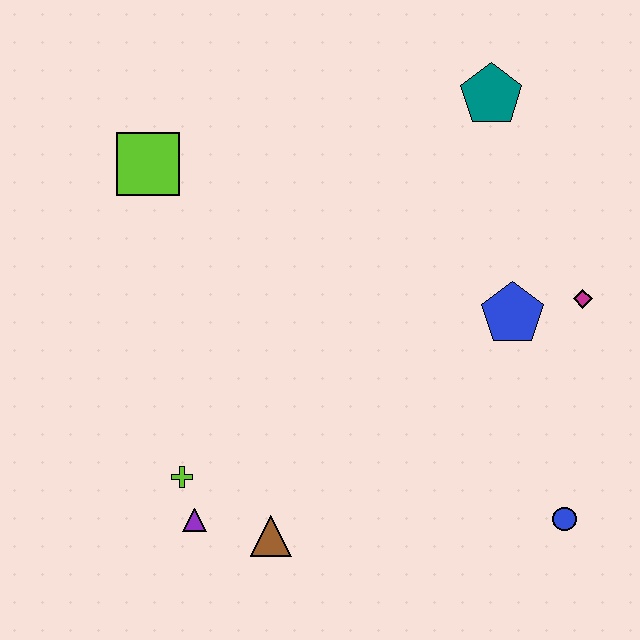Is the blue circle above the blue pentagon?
No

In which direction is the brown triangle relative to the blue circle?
The brown triangle is to the left of the blue circle.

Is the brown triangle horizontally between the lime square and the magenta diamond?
Yes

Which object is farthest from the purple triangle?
The teal pentagon is farthest from the purple triangle.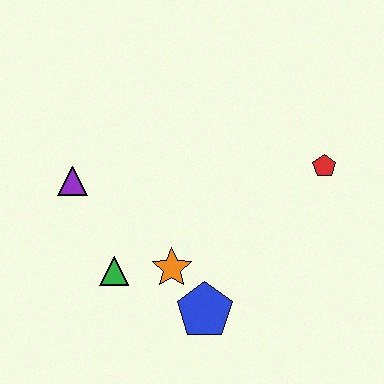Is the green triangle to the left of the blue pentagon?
Yes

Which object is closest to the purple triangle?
The green triangle is closest to the purple triangle.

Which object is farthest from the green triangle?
The red pentagon is farthest from the green triangle.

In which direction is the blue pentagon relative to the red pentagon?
The blue pentagon is below the red pentagon.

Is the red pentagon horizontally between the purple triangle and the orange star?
No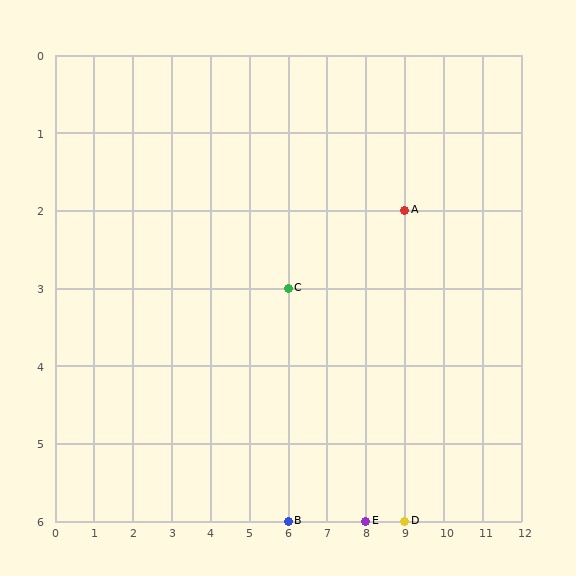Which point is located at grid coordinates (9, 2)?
Point A is at (9, 2).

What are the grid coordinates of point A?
Point A is at grid coordinates (9, 2).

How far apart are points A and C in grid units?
Points A and C are 3 columns and 1 row apart (about 3.2 grid units diagonally).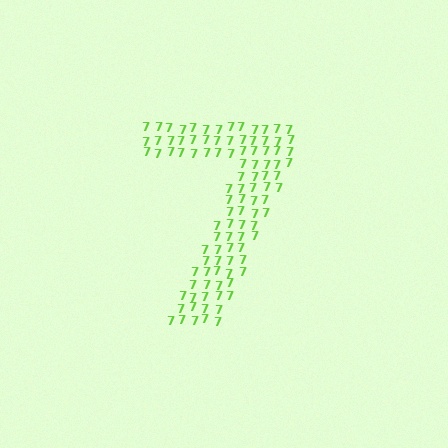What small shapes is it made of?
It is made of small digit 7's.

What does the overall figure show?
The overall figure shows the digit 7.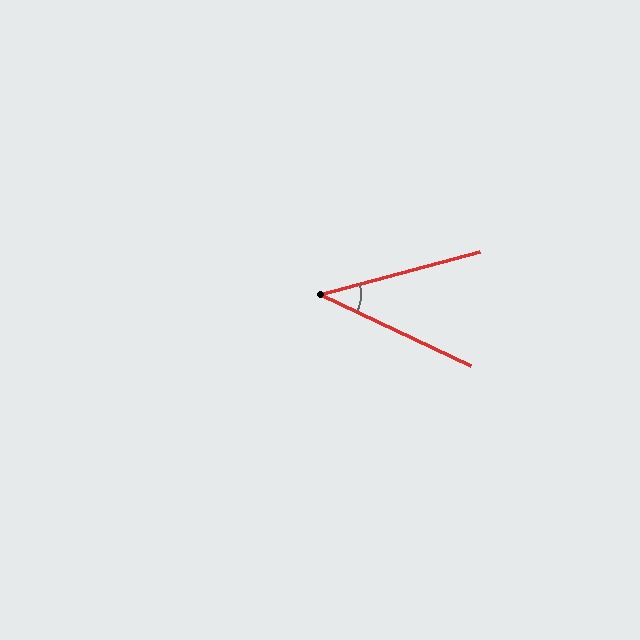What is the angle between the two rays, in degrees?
Approximately 40 degrees.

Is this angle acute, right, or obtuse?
It is acute.